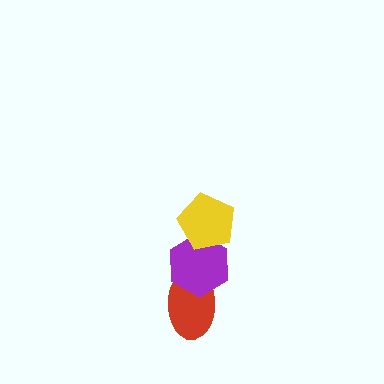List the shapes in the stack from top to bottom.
From top to bottom: the yellow pentagon, the purple hexagon, the red ellipse.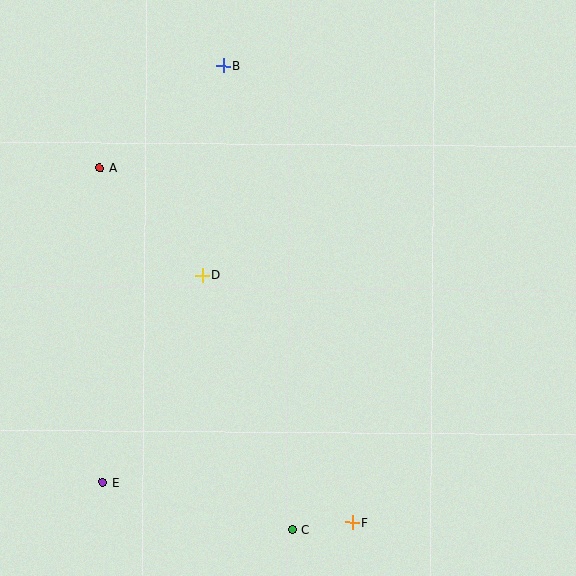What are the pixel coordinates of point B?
Point B is at (223, 65).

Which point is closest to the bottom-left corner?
Point E is closest to the bottom-left corner.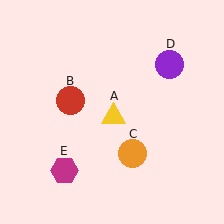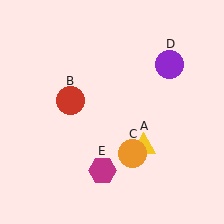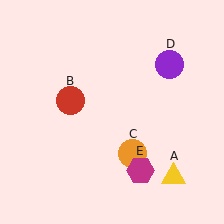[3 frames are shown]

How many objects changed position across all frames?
2 objects changed position: yellow triangle (object A), magenta hexagon (object E).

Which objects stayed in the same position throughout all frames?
Red circle (object B) and orange circle (object C) and purple circle (object D) remained stationary.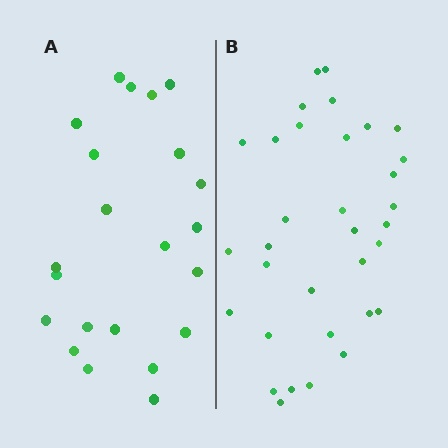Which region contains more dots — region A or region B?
Region B (the right region) has more dots.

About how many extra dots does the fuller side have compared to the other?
Region B has roughly 12 or so more dots than region A.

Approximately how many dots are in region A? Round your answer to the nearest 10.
About 20 dots. (The exact count is 22, which rounds to 20.)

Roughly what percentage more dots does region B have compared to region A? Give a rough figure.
About 50% more.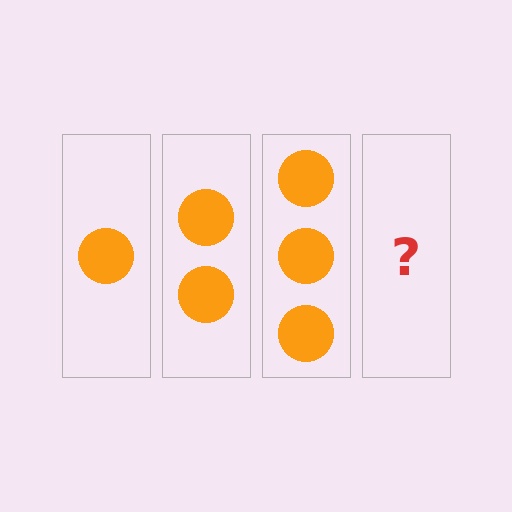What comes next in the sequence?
The next element should be 4 circles.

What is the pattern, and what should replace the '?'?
The pattern is that each step adds one more circle. The '?' should be 4 circles.